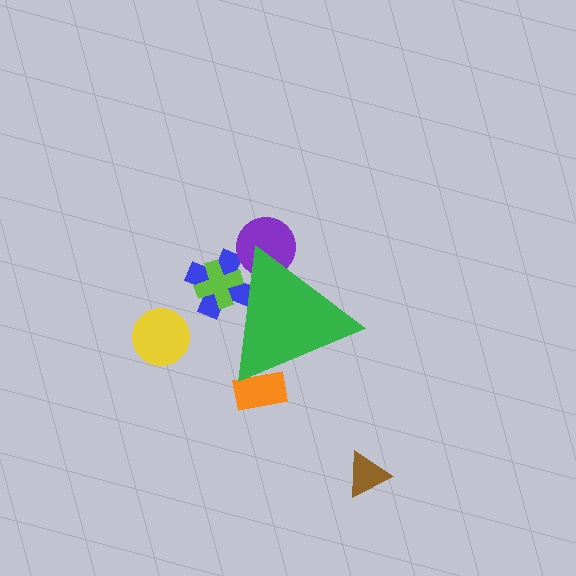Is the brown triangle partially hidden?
No, the brown triangle is fully visible.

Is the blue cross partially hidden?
Yes, the blue cross is partially hidden behind the green triangle.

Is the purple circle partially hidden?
Yes, the purple circle is partially hidden behind the green triangle.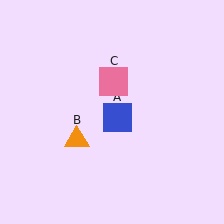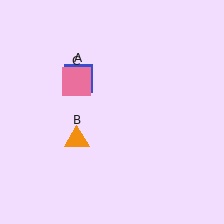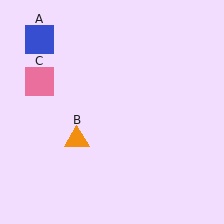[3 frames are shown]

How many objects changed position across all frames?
2 objects changed position: blue square (object A), pink square (object C).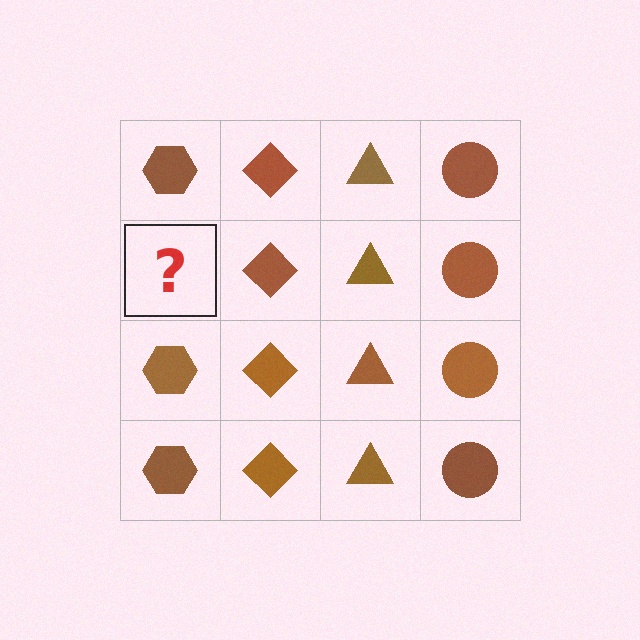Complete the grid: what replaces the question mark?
The question mark should be replaced with a brown hexagon.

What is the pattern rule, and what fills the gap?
The rule is that each column has a consistent shape. The gap should be filled with a brown hexagon.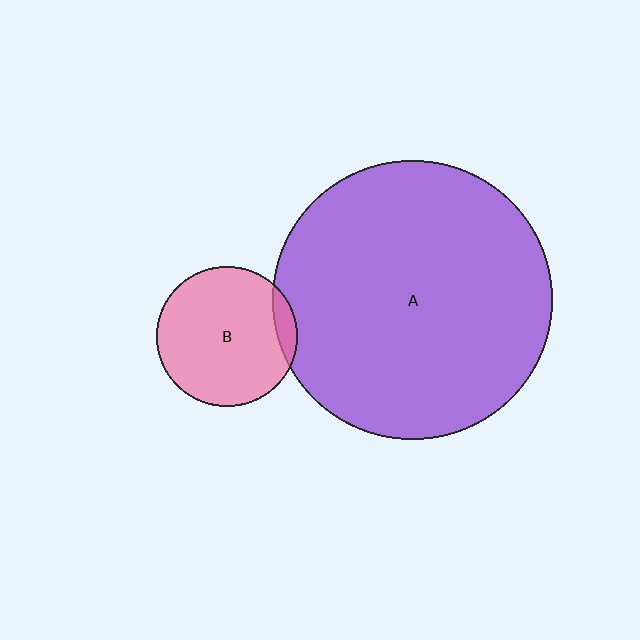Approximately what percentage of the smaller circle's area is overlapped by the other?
Approximately 10%.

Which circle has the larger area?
Circle A (purple).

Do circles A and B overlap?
Yes.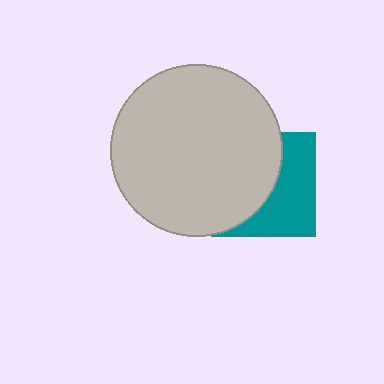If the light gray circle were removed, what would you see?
You would see the complete teal square.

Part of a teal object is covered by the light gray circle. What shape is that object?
It is a square.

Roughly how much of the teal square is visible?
About half of it is visible (roughly 46%).